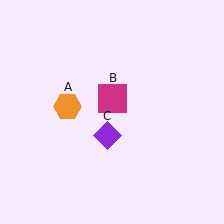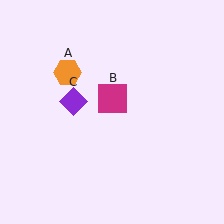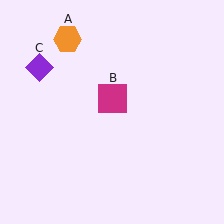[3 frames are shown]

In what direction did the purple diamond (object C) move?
The purple diamond (object C) moved up and to the left.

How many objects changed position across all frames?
2 objects changed position: orange hexagon (object A), purple diamond (object C).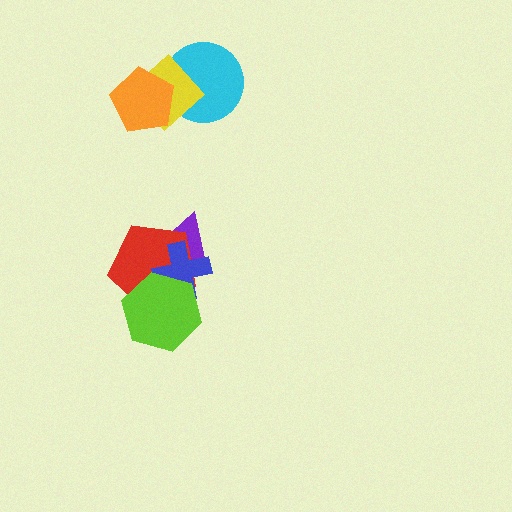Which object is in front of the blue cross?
The lime hexagon is in front of the blue cross.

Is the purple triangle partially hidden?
Yes, it is partially covered by another shape.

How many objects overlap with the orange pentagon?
2 objects overlap with the orange pentagon.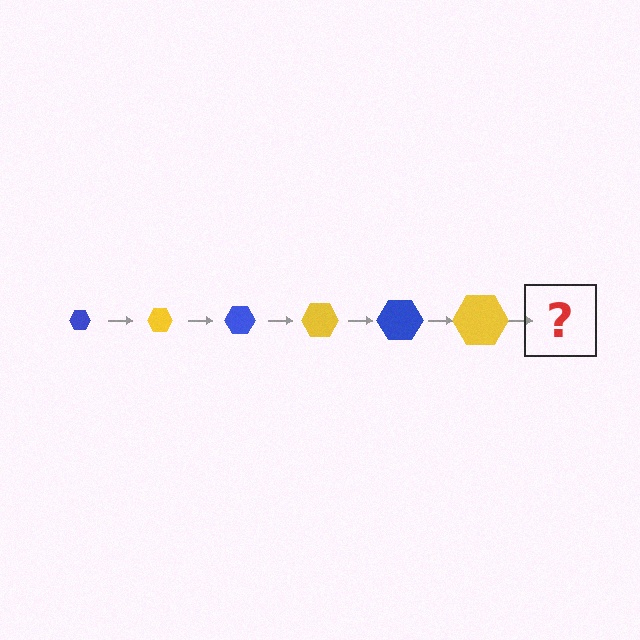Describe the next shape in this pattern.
It should be a blue hexagon, larger than the previous one.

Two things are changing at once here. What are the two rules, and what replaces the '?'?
The two rules are that the hexagon grows larger each step and the color cycles through blue and yellow. The '?' should be a blue hexagon, larger than the previous one.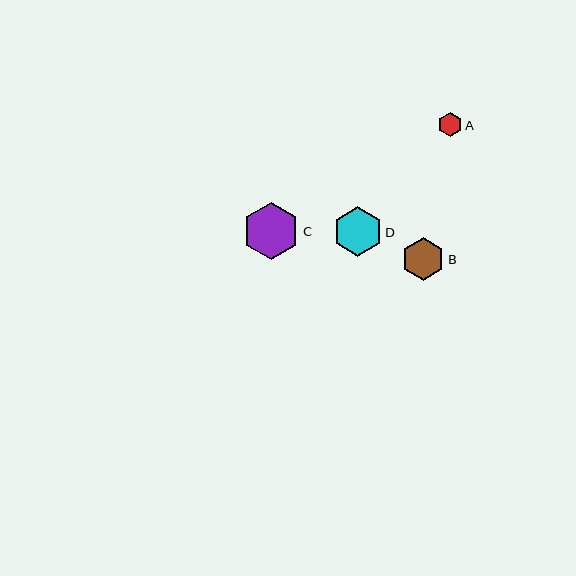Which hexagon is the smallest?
Hexagon A is the smallest with a size of approximately 24 pixels.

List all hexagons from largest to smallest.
From largest to smallest: C, D, B, A.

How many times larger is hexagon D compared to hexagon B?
Hexagon D is approximately 1.2 times the size of hexagon B.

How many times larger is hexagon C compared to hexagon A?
Hexagon C is approximately 2.4 times the size of hexagon A.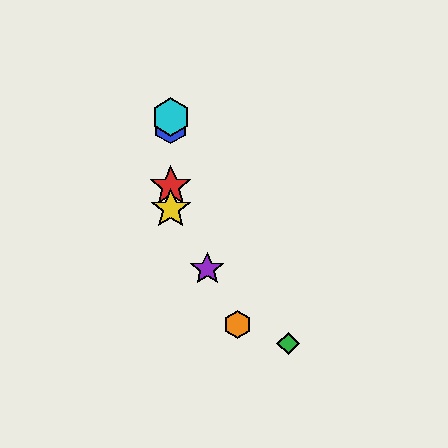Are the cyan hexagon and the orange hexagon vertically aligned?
No, the cyan hexagon is at x≈171 and the orange hexagon is at x≈237.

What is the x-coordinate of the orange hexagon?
The orange hexagon is at x≈237.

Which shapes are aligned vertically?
The red star, the blue hexagon, the yellow star, the cyan hexagon are aligned vertically.